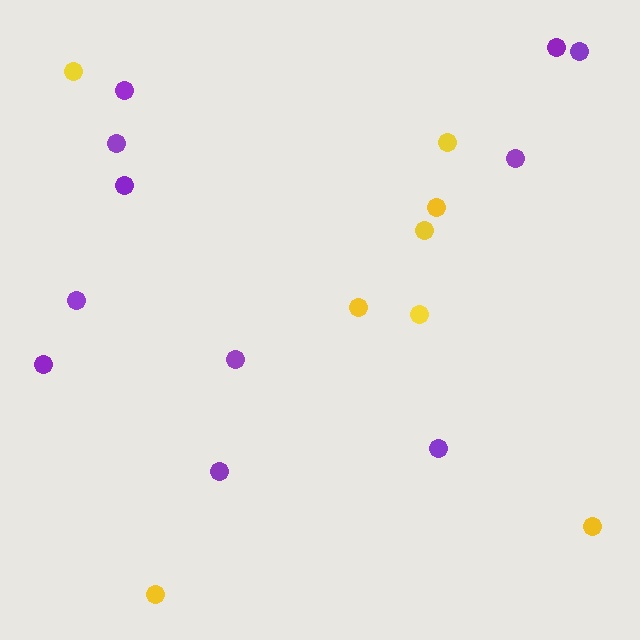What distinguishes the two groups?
There are 2 groups: one group of purple circles (11) and one group of yellow circles (8).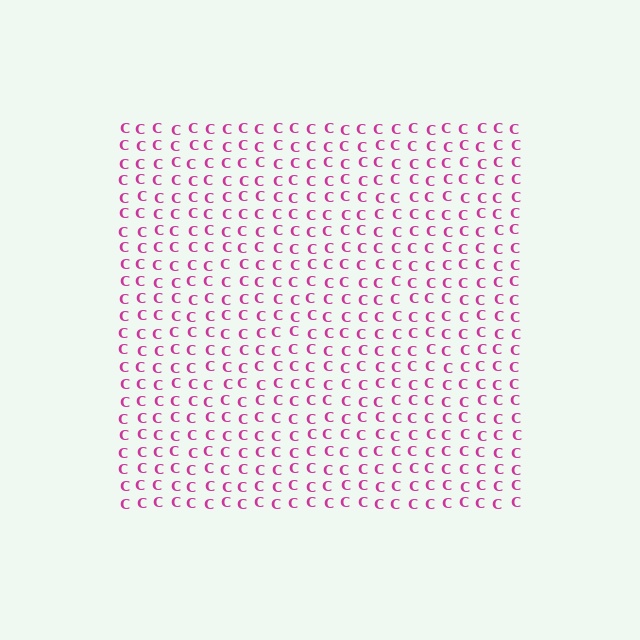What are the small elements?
The small elements are letter C's.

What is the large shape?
The large shape is a square.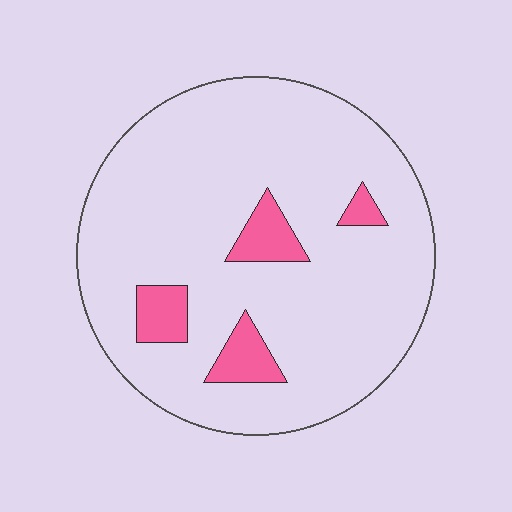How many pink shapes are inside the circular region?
4.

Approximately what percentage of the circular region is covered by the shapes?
Approximately 10%.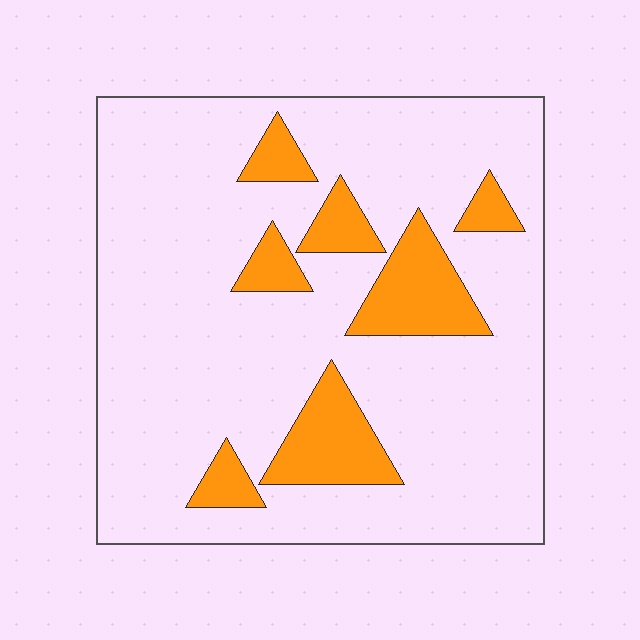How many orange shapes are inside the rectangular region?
7.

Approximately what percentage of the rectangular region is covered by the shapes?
Approximately 15%.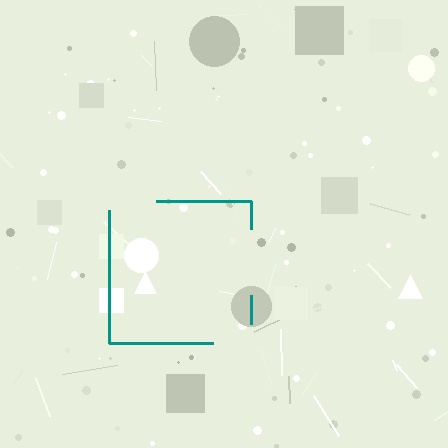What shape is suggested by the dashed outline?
The dashed outline suggests a square.